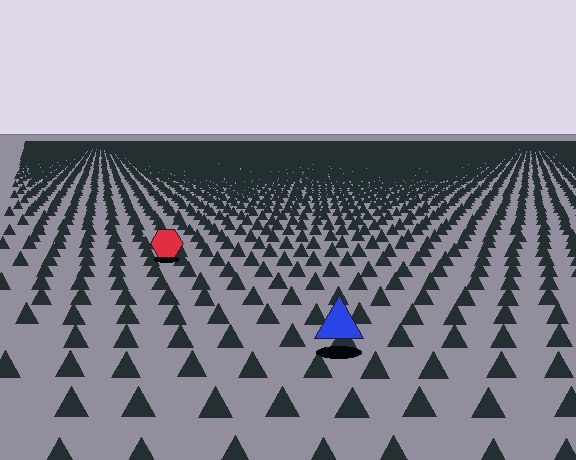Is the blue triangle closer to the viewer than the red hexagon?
Yes. The blue triangle is closer — you can tell from the texture gradient: the ground texture is coarser near it.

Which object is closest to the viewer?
The blue triangle is closest. The texture marks near it are larger and more spread out.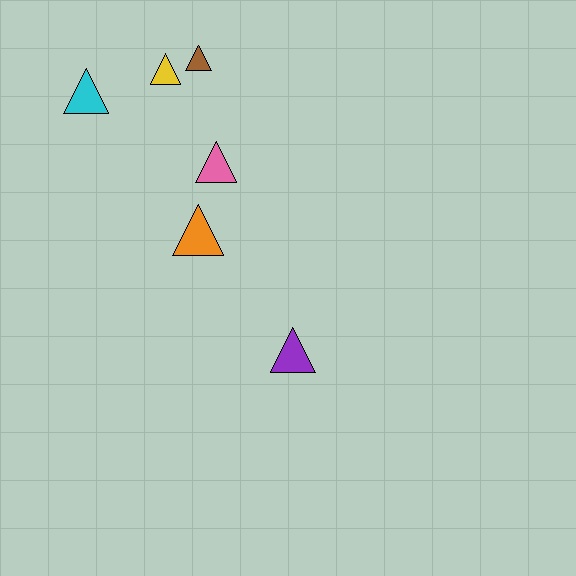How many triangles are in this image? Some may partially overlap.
There are 6 triangles.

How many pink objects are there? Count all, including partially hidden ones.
There is 1 pink object.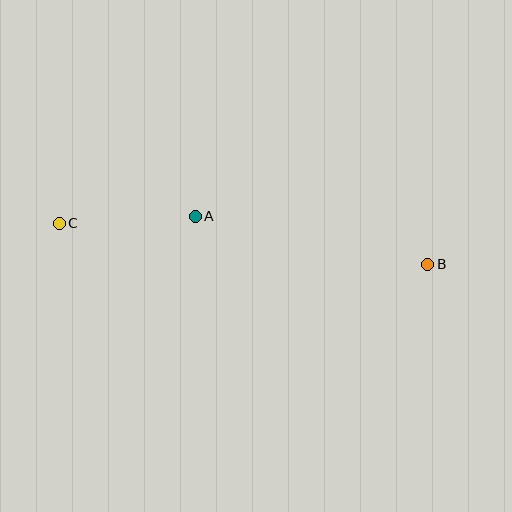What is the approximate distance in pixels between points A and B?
The distance between A and B is approximately 238 pixels.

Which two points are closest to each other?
Points A and C are closest to each other.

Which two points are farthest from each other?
Points B and C are farthest from each other.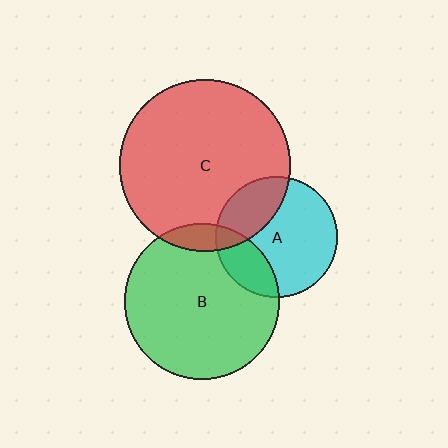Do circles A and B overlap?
Yes.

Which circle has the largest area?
Circle C (red).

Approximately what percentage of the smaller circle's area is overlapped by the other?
Approximately 25%.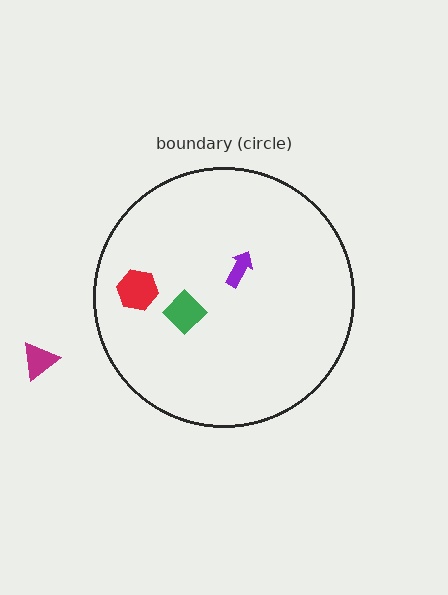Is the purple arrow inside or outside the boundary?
Inside.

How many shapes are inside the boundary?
3 inside, 1 outside.